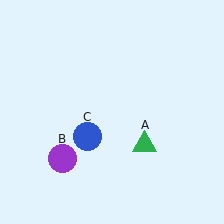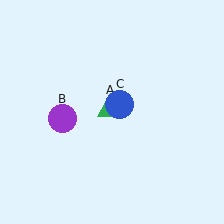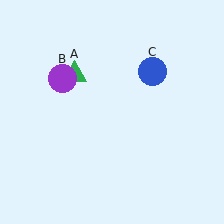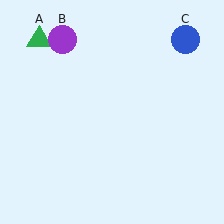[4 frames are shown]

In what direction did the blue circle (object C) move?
The blue circle (object C) moved up and to the right.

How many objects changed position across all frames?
3 objects changed position: green triangle (object A), purple circle (object B), blue circle (object C).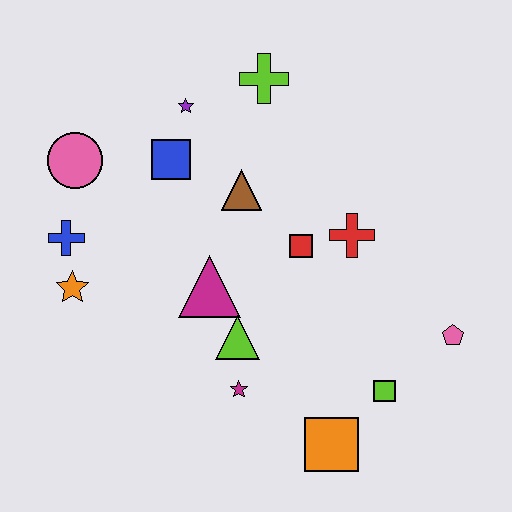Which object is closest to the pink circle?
The blue cross is closest to the pink circle.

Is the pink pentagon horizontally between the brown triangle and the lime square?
No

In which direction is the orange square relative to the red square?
The orange square is below the red square.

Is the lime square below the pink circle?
Yes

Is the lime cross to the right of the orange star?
Yes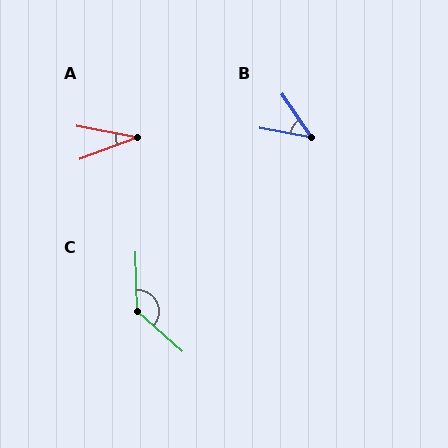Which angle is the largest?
C, at approximately 133 degrees.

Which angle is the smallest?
A, at approximately 31 degrees.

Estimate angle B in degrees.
Approximately 44 degrees.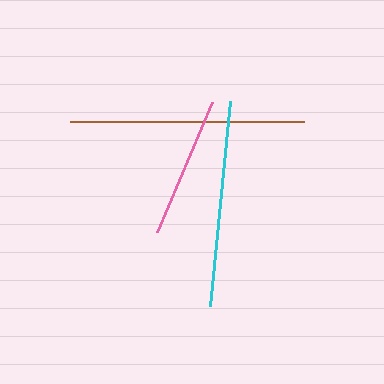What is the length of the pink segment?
The pink segment is approximately 141 pixels long.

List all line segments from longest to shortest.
From longest to shortest: brown, cyan, pink.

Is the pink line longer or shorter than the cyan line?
The cyan line is longer than the pink line.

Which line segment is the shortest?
The pink line is the shortest at approximately 141 pixels.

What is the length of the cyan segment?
The cyan segment is approximately 206 pixels long.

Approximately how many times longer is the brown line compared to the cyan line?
The brown line is approximately 1.1 times the length of the cyan line.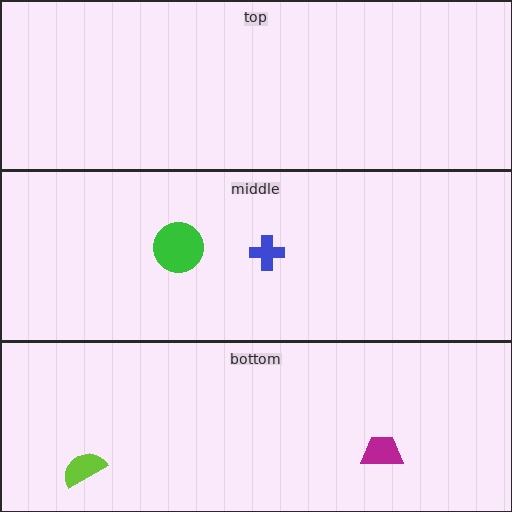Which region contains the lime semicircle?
The bottom region.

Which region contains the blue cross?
The middle region.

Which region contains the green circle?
The middle region.